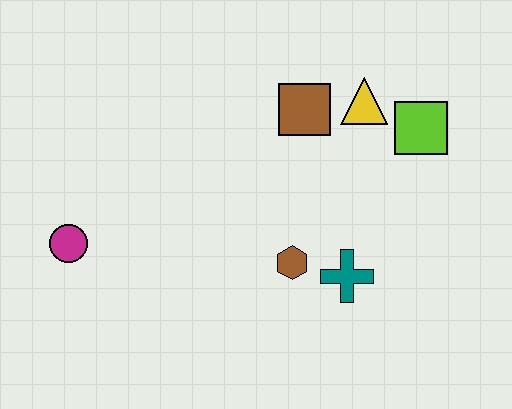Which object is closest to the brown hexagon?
The teal cross is closest to the brown hexagon.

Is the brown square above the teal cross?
Yes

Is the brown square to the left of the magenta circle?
No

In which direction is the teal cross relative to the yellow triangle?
The teal cross is below the yellow triangle.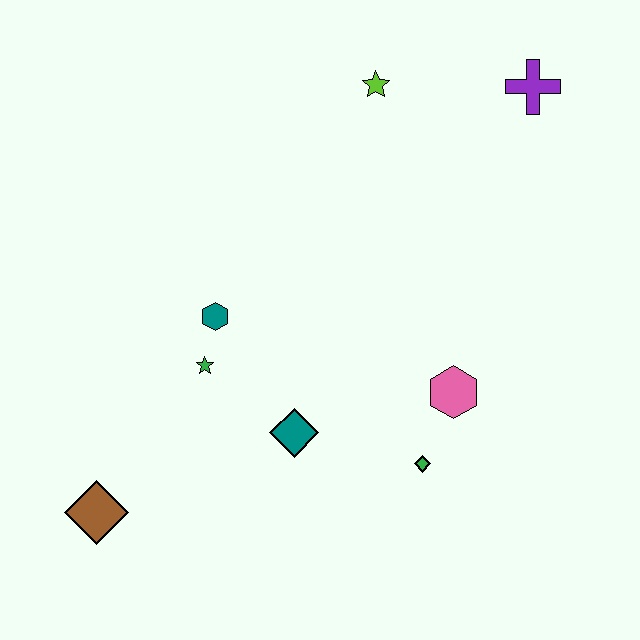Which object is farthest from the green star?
The purple cross is farthest from the green star.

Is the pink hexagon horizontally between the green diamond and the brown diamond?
No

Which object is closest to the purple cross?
The lime star is closest to the purple cross.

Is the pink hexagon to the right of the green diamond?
Yes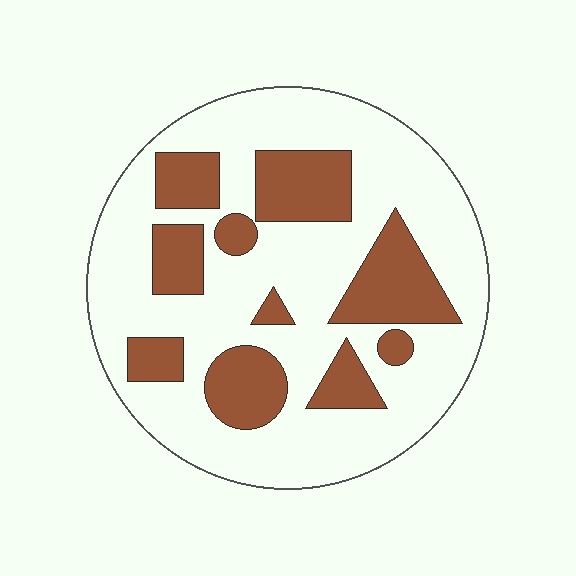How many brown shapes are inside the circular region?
10.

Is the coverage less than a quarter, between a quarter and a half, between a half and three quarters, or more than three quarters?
Between a quarter and a half.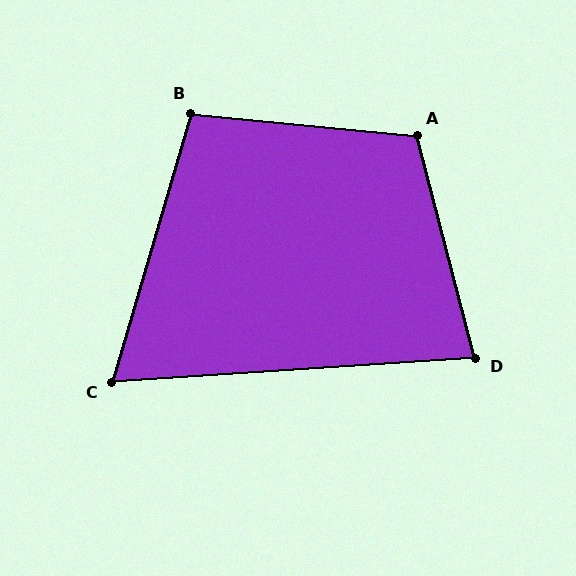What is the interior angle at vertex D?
Approximately 79 degrees (acute).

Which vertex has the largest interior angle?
A, at approximately 110 degrees.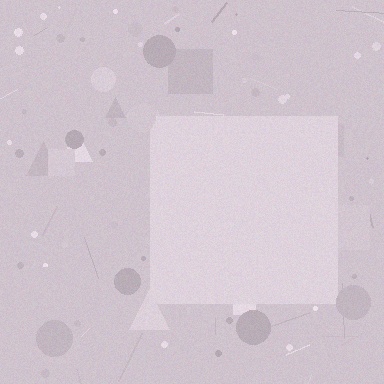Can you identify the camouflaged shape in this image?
The camouflaged shape is a square.